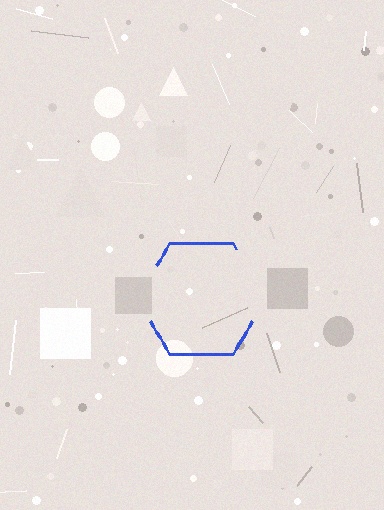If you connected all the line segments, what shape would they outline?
They would outline a hexagon.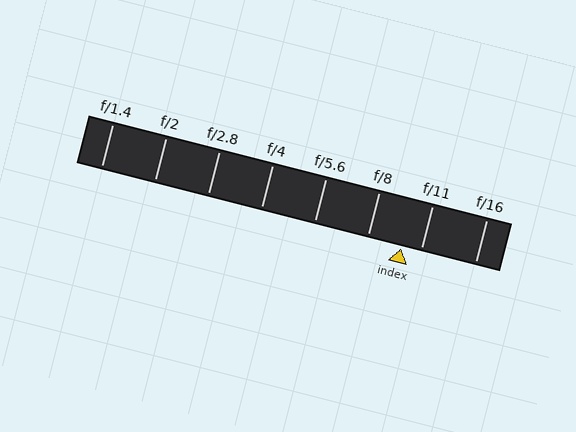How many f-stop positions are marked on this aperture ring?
There are 8 f-stop positions marked.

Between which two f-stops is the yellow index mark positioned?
The index mark is between f/8 and f/11.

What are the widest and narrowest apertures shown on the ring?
The widest aperture shown is f/1.4 and the narrowest is f/16.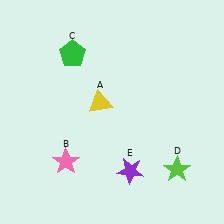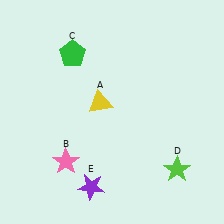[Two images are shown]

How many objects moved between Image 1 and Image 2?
1 object moved between the two images.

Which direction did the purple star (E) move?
The purple star (E) moved left.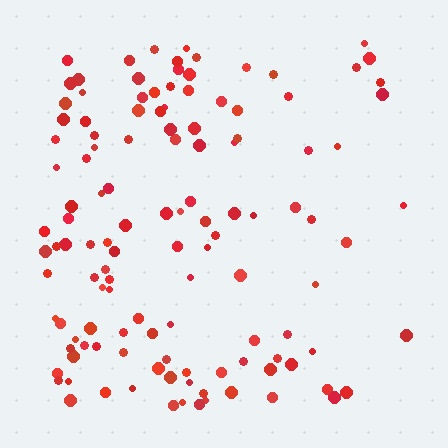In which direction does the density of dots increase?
From right to left, with the left side densest.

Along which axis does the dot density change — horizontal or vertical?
Horizontal.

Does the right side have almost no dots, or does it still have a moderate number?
Still a moderate number, just noticeably fewer than the left.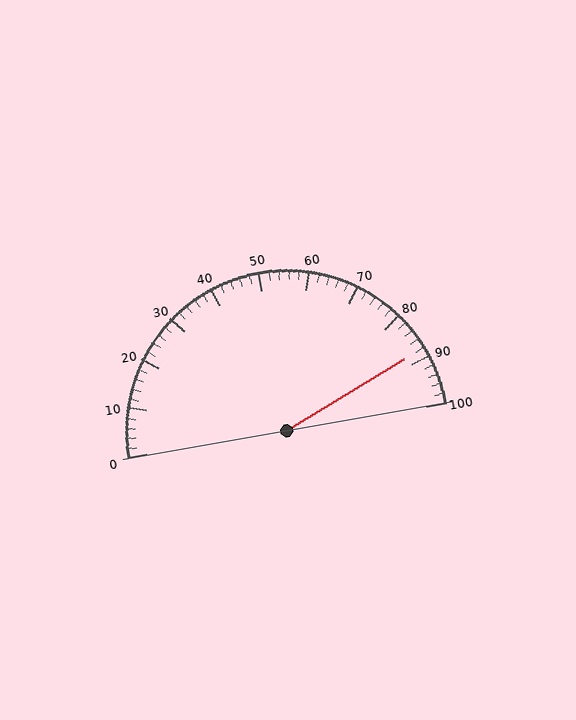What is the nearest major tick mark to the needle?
The nearest major tick mark is 90.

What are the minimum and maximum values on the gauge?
The gauge ranges from 0 to 100.